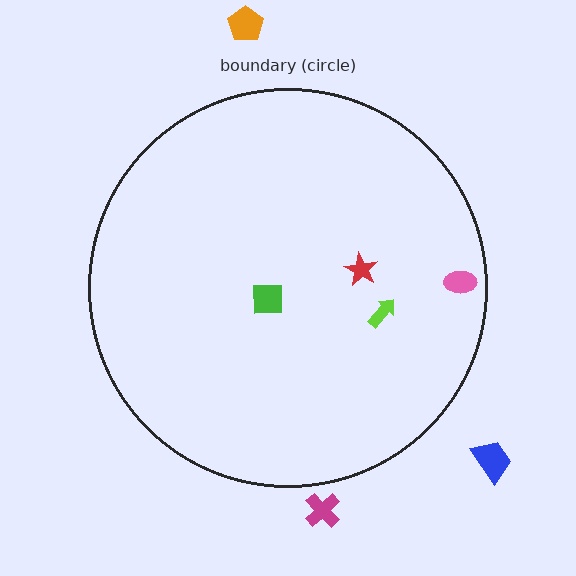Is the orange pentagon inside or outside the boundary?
Outside.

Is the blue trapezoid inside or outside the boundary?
Outside.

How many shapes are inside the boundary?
4 inside, 3 outside.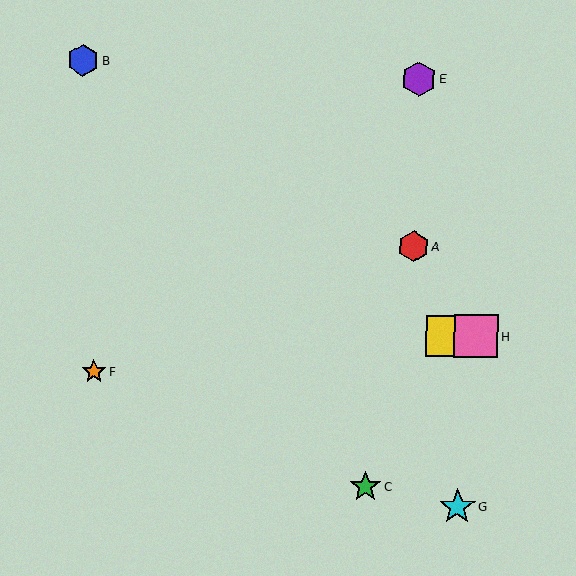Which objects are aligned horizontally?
Objects D, H are aligned horizontally.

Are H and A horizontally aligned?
No, H is at y≈336 and A is at y≈247.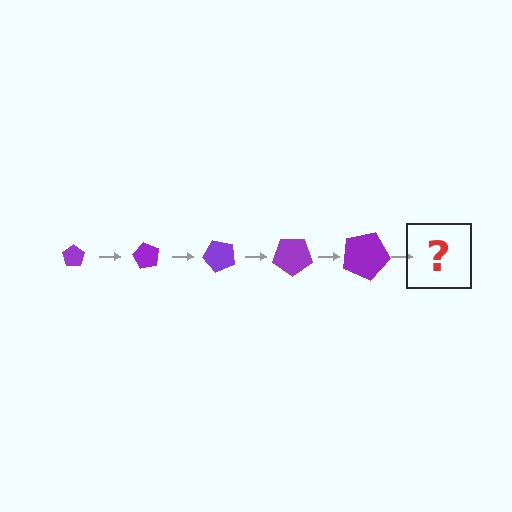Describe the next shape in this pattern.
It should be a pentagon, larger than the previous one and rotated 300 degrees from the start.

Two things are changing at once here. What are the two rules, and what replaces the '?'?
The two rules are that the pentagon grows larger each step and it rotates 60 degrees each step. The '?' should be a pentagon, larger than the previous one and rotated 300 degrees from the start.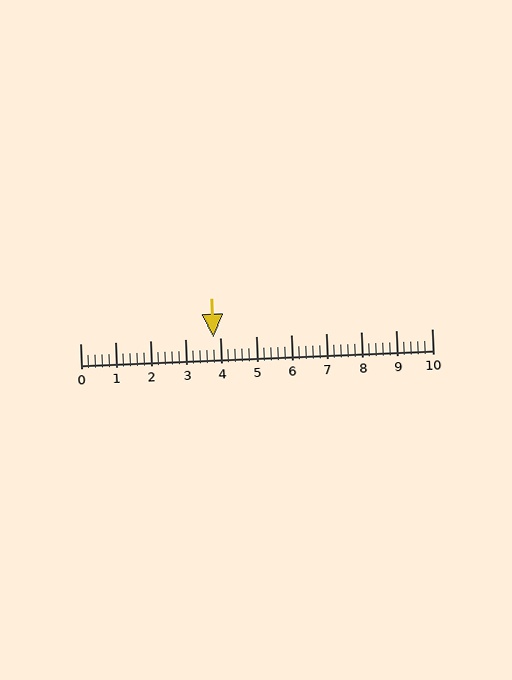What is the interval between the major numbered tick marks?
The major tick marks are spaced 1 units apart.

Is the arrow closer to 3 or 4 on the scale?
The arrow is closer to 4.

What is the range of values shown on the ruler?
The ruler shows values from 0 to 10.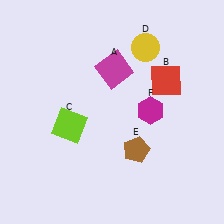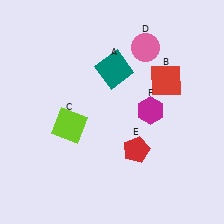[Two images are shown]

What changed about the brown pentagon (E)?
In Image 1, E is brown. In Image 2, it changed to red.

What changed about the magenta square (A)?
In Image 1, A is magenta. In Image 2, it changed to teal.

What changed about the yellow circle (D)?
In Image 1, D is yellow. In Image 2, it changed to pink.